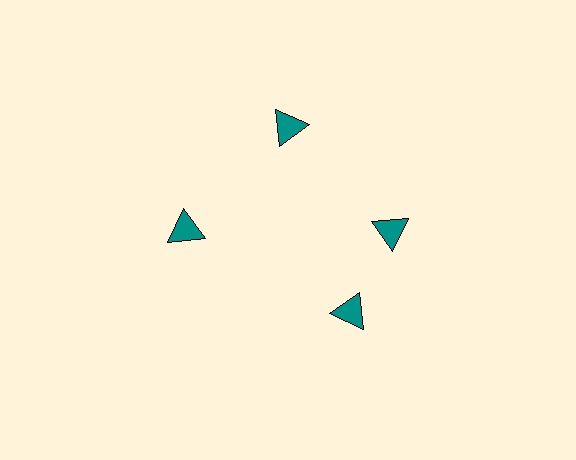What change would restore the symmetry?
The symmetry would be restored by rotating it back into even spacing with its neighbors so that all 4 triangles sit at equal angles and equal distance from the center.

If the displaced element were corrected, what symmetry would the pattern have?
It would have 4-fold rotational symmetry — the pattern would map onto itself every 90 degrees.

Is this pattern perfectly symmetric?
No. The 4 teal triangles are arranged in a ring, but one element near the 6 o'clock position is rotated out of alignment along the ring, breaking the 4-fold rotational symmetry.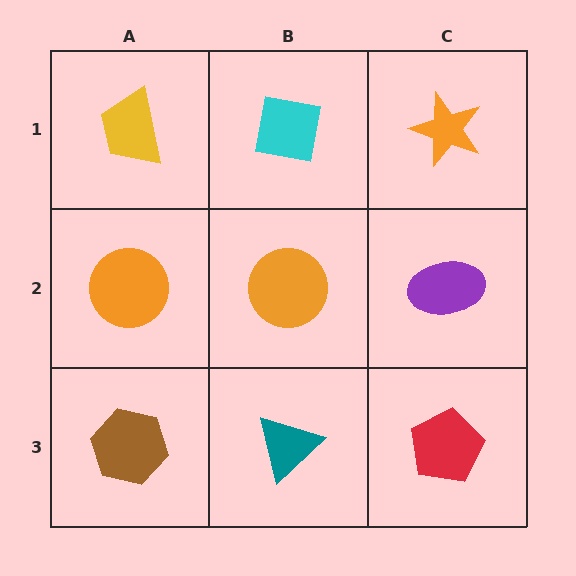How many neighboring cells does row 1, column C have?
2.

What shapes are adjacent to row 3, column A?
An orange circle (row 2, column A), a teal triangle (row 3, column B).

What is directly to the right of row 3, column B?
A red pentagon.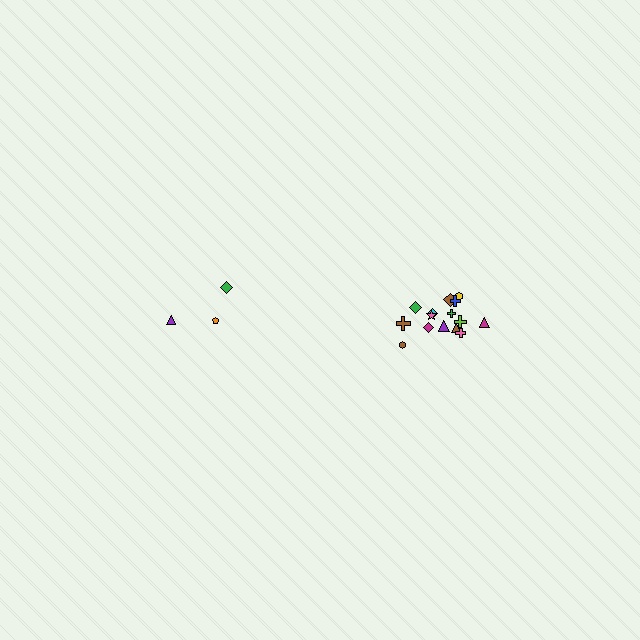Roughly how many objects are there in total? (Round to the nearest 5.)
Roughly 20 objects in total.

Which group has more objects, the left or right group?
The right group.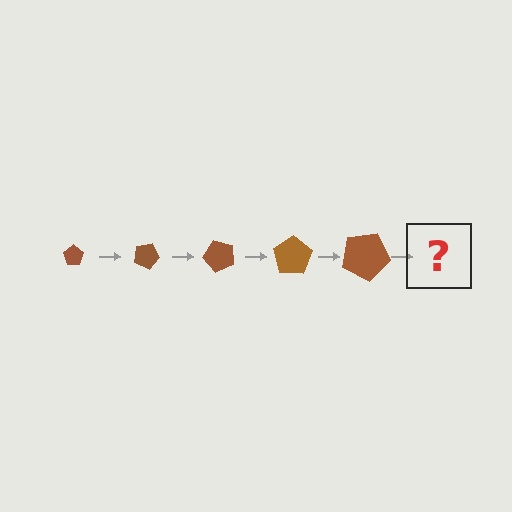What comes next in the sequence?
The next element should be a pentagon, larger than the previous one and rotated 125 degrees from the start.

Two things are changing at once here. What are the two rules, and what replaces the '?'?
The two rules are that the pentagon grows larger each step and it rotates 25 degrees each step. The '?' should be a pentagon, larger than the previous one and rotated 125 degrees from the start.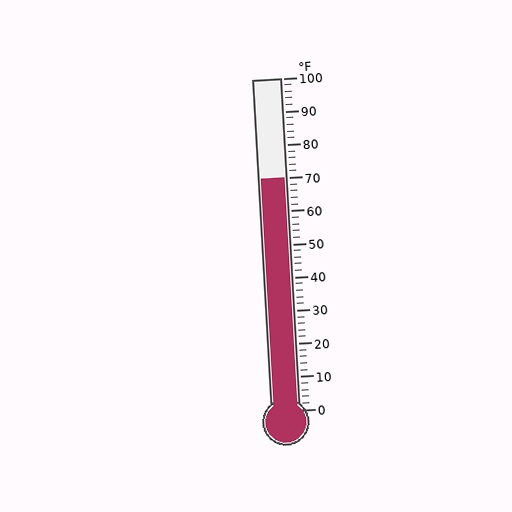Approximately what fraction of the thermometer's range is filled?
The thermometer is filled to approximately 70% of its range.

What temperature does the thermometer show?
The thermometer shows approximately 70°F.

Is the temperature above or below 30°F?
The temperature is above 30°F.